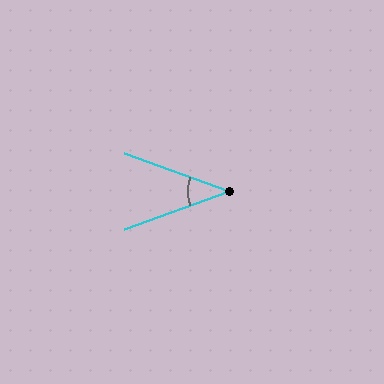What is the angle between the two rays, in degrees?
Approximately 40 degrees.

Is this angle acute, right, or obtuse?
It is acute.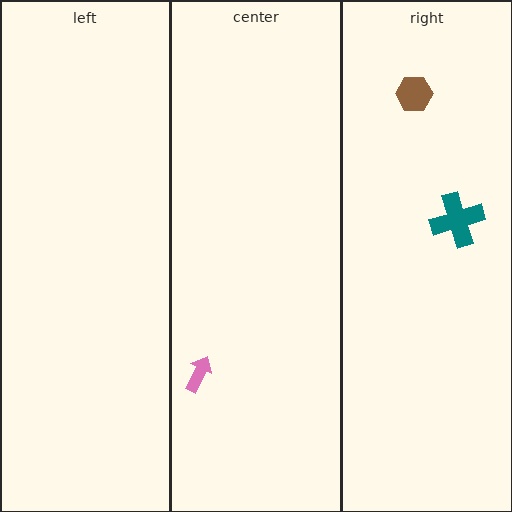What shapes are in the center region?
The pink arrow.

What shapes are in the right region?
The brown hexagon, the teal cross.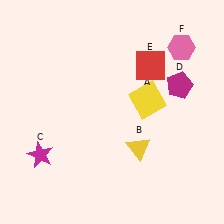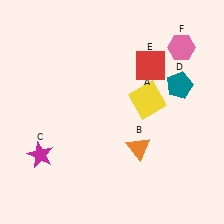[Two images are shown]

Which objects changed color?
B changed from yellow to orange. D changed from magenta to teal.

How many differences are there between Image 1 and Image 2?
There are 2 differences between the two images.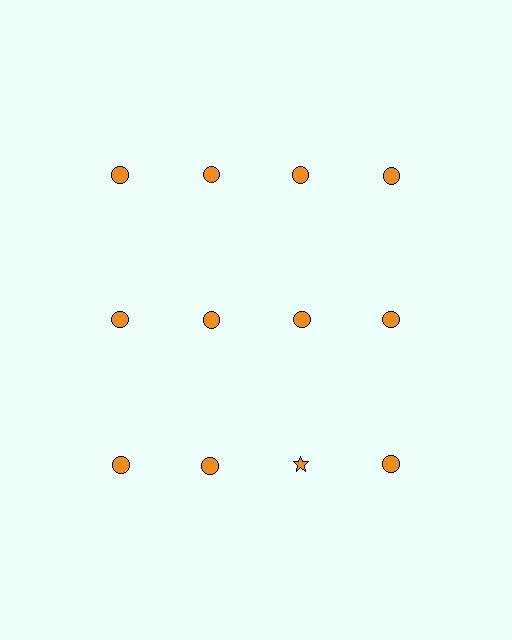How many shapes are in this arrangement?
There are 12 shapes arranged in a grid pattern.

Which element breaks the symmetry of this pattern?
The orange star in the third row, center column breaks the symmetry. All other shapes are orange circles.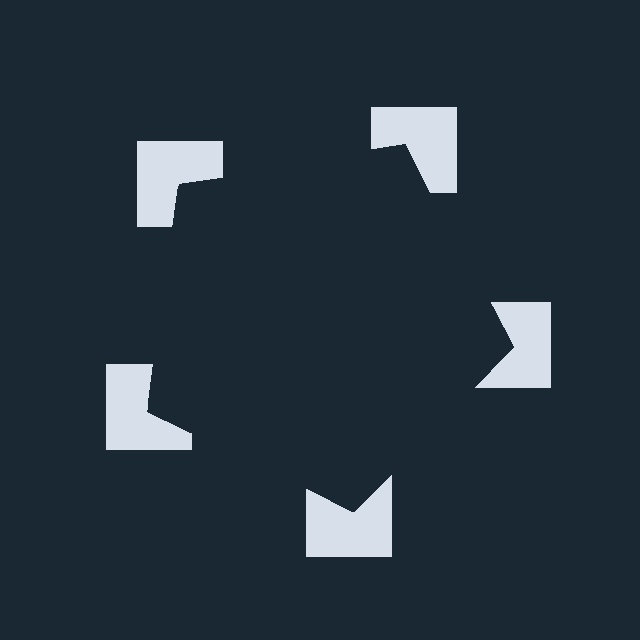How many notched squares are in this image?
There are 5 — one at each vertex of the illusory pentagon.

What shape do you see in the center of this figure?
An illusory pentagon — its edges are inferred from the aligned wedge cuts in the notched squares, not physically drawn.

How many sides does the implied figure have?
5 sides.